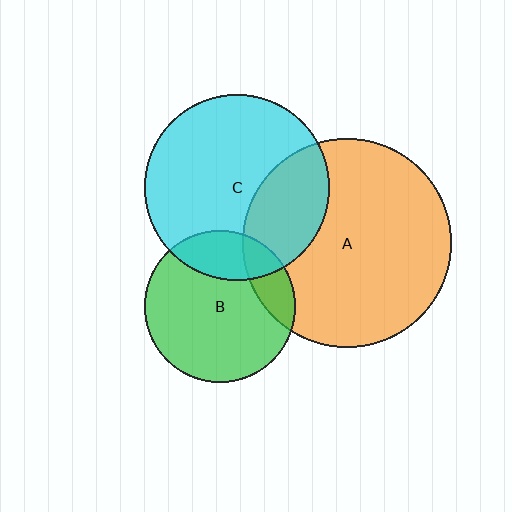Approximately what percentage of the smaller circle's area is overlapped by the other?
Approximately 15%.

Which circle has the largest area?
Circle A (orange).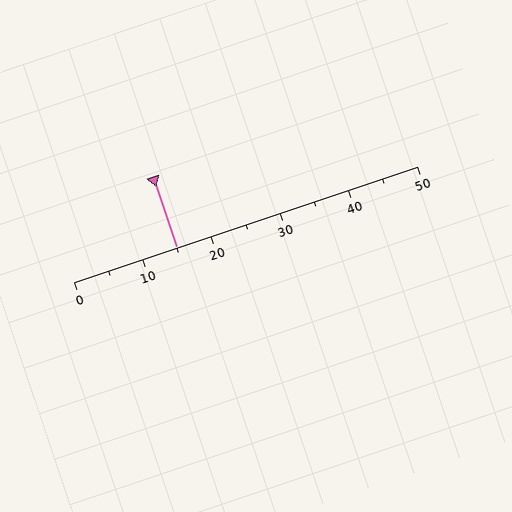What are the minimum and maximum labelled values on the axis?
The axis runs from 0 to 50.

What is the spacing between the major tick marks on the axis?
The major ticks are spaced 10 apart.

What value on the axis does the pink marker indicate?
The marker indicates approximately 15.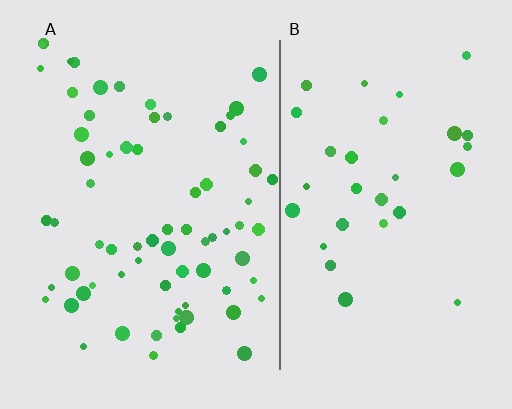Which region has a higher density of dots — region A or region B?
A (the left).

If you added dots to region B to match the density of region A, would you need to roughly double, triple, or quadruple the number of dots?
Approximately double.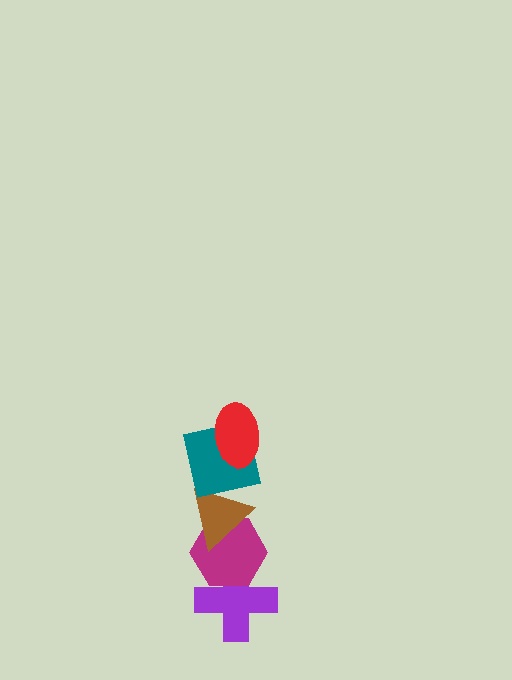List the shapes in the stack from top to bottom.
From top to bottom: the red ellipse, the teal square, the brown triangle, the magenta hexagon, the purple cross.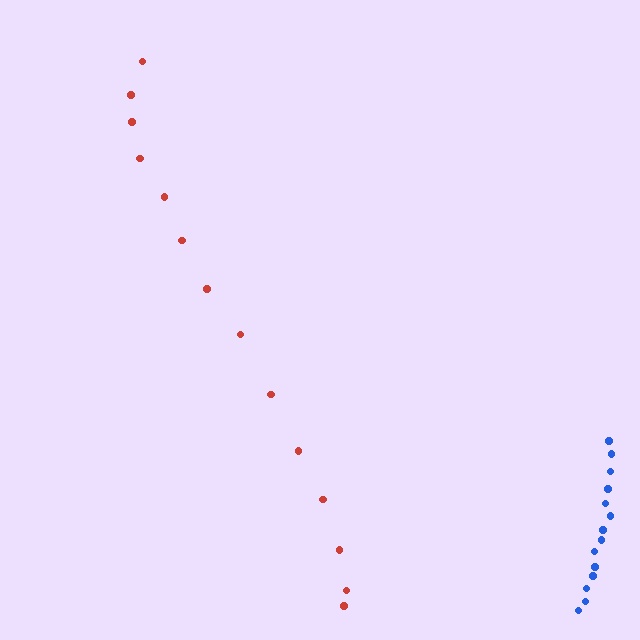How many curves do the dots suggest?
There are 2 distinct paths.